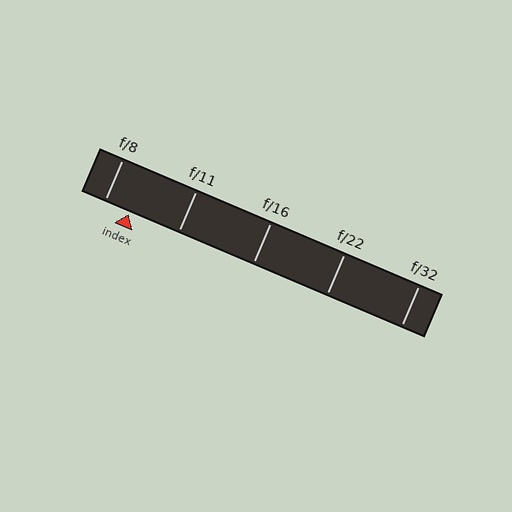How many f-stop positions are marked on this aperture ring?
There are 5 f-stop positions marked.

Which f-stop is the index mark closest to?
The index mark is closest to f/8.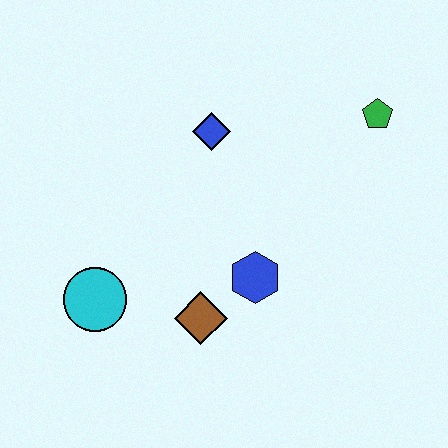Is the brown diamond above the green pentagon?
No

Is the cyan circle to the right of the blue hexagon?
No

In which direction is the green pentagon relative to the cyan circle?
The green pentagon is to the right of the cyan circle.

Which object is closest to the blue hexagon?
The brown diamond is closest to the blue hexagon.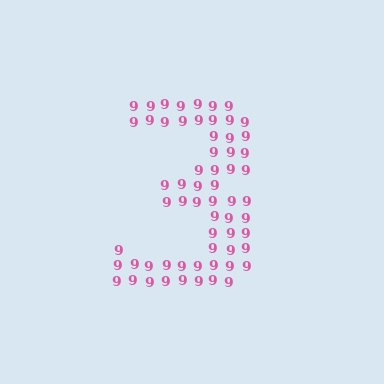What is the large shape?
The large shape is the digit 3.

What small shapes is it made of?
It is made of small digit 9's.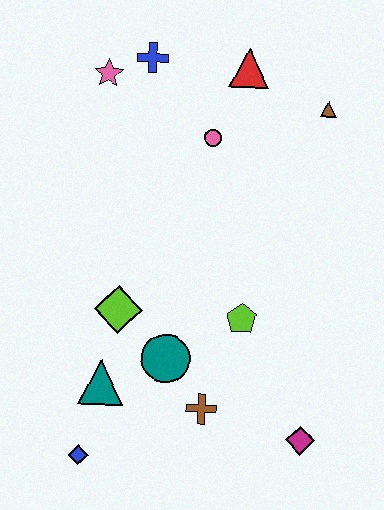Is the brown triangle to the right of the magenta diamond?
Yes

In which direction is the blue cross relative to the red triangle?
The blue cross is to the left of the red triangle.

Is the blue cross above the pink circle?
Yes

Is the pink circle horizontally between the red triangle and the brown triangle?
No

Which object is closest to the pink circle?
The red triangle is closest to the pink circle.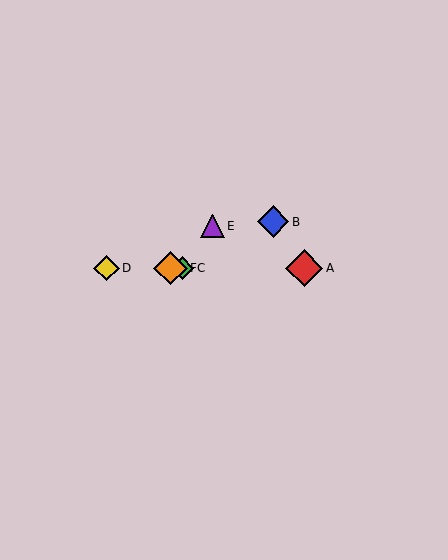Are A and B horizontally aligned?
No, A is at y≈268 and B is at y≈222.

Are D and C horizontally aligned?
Yes, both are at y≈268.